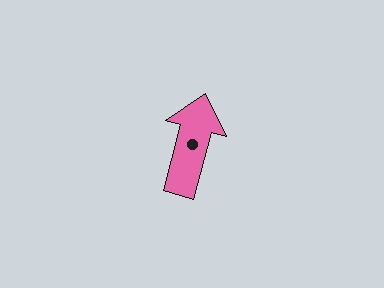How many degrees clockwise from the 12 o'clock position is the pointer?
Approximately 15 degrees.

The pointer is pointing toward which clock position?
Roughly 12 o'clock.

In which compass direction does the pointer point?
North.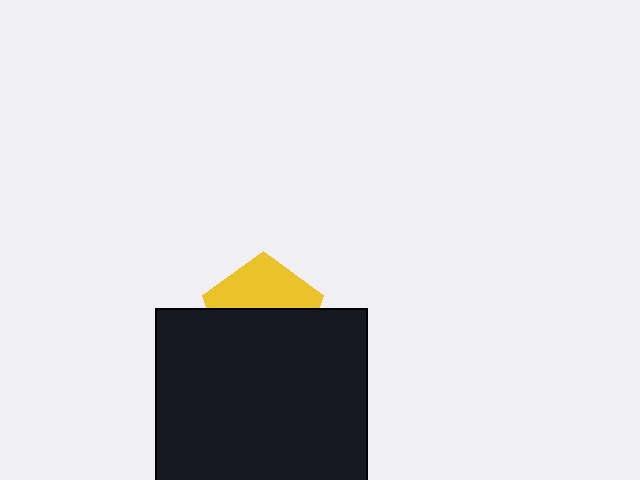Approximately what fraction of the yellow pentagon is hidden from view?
Roughly 58% of the yellow pentagon is hidden behind the black square.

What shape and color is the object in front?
The object in front is a black square.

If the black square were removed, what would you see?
You would see the complete yellow pentagon.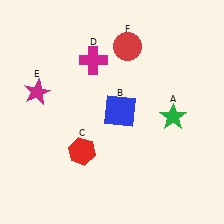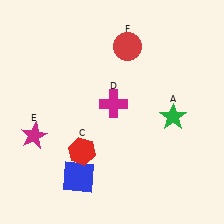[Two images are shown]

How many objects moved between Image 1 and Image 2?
3 objects moved between the two images.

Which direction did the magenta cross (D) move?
The magenta cross (D) moved down.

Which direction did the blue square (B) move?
The blue square (B) moved down.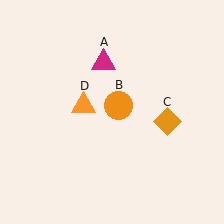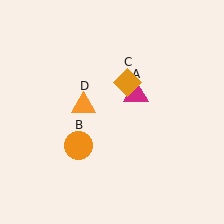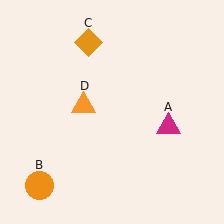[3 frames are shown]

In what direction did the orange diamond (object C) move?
The orange diamond (object C) moved up and to the left.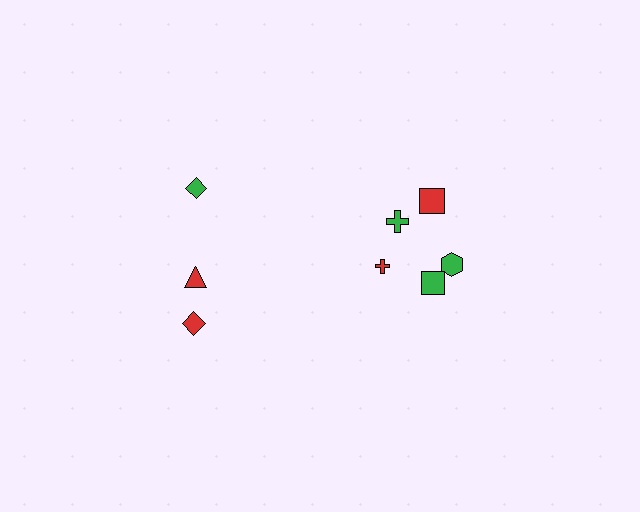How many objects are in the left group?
There are 3 objects.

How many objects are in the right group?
There are 5 objects.